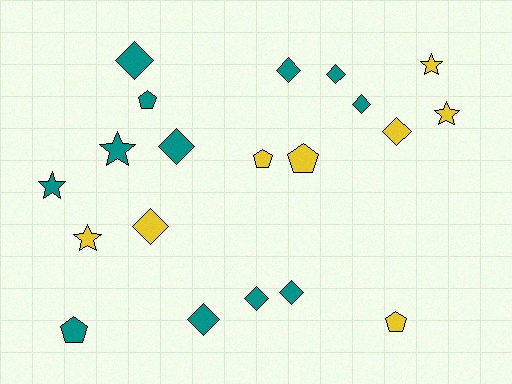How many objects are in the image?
There are 20 objects.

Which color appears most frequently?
Teal, with 12 objects.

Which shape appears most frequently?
Diamond, with 10 objects.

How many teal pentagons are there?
There are 2 teal pentagons.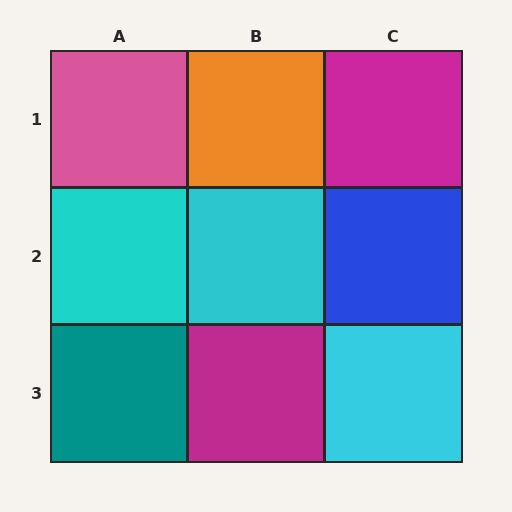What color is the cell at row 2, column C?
Blue.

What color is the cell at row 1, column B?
Orange.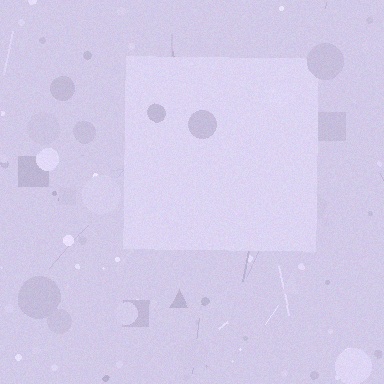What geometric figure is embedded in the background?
A square is embedded in the background.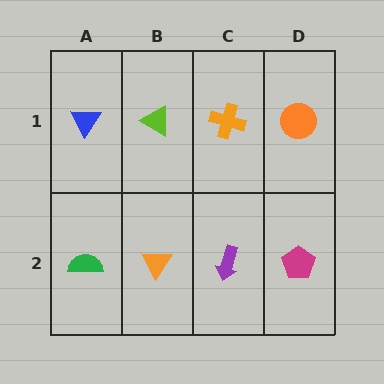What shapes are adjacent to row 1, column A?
A green semicircle (row 2, column A), a lime triangle (row 1, column B).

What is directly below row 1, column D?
A magenta pentagon.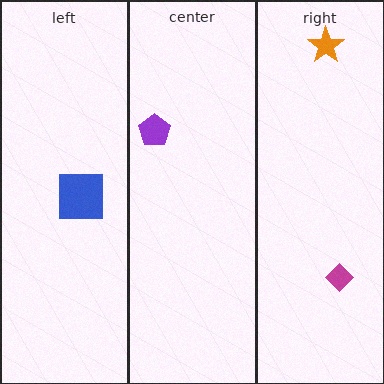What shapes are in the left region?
The blue square.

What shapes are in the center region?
The purple pentagon.